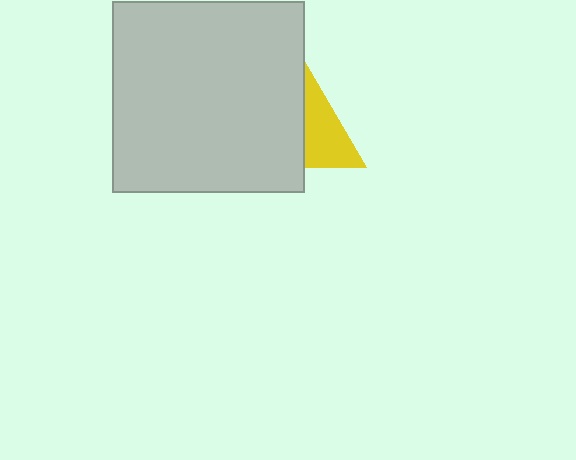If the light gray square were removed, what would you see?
You would see the complete yellow triangle.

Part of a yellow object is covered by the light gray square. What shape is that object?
It is a triangle.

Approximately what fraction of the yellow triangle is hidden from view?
Roughly 57% of the yellow triangle is hidden behind the light gray square.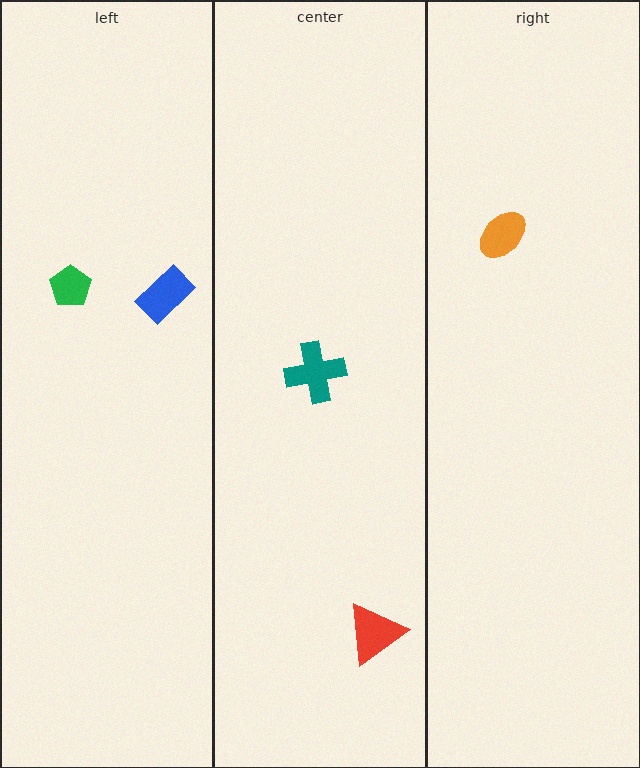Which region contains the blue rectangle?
The left region.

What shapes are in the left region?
The green pentagon, the blue rectangle.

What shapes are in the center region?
The teal cross, the red triangle.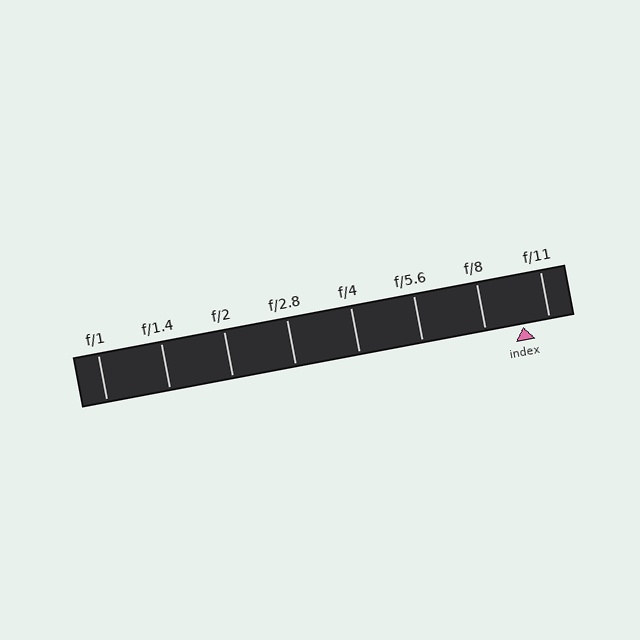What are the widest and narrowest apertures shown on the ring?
The widest aperture shown is f/1 and the narrowest is f/11.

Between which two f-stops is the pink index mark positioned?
The index mark is between f/8 and f/11.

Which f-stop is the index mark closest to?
The index mark is closest to f/11.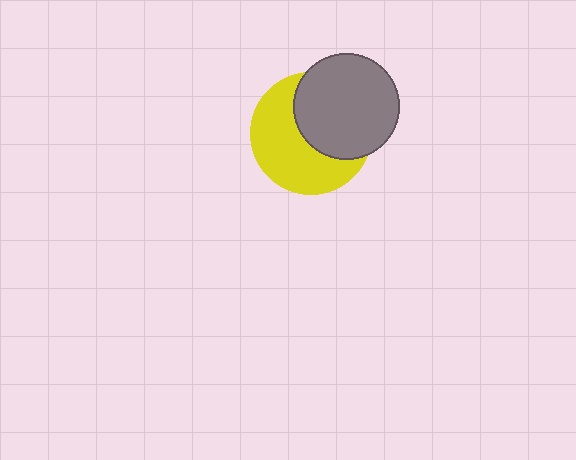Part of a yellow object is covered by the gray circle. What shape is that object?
It is a circle.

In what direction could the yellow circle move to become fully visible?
The yellow circle could move toward the lower-left. That would shift it out from behind the gray circle entirely.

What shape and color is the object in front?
The object in front is a gray circle.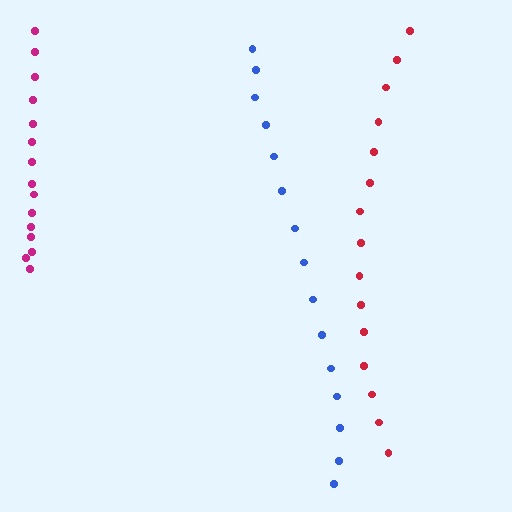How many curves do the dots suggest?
There are 3 distinct paths.